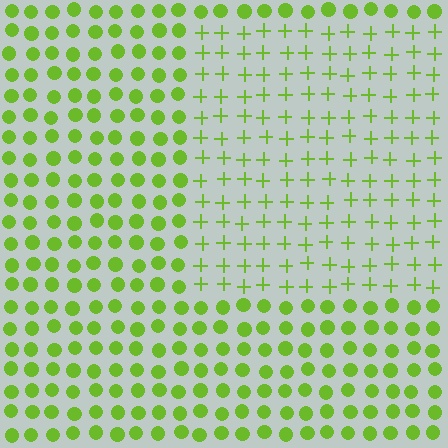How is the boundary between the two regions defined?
The boundary is defined by a change in element shape: plus signs inside vs. circles outside. All elements share the same color and spacing.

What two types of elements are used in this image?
The image uses plus signs inside the rectangle region and circles outside it.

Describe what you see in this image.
The image is filled with small lime elements arranged in a uniform grid. A rectangle-shaped region contains plus signs, while the surrounding area contains circles. The boundary is defined purely by the change in element shape.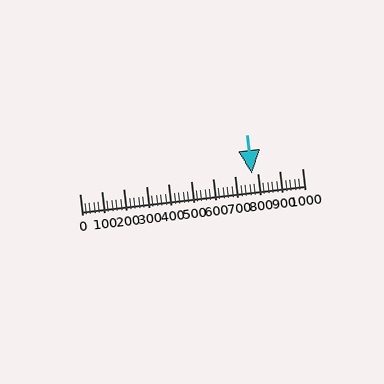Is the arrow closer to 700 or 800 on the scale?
The arrow is closer to 800.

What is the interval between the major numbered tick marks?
The major tick marks are spaced 100 units apart.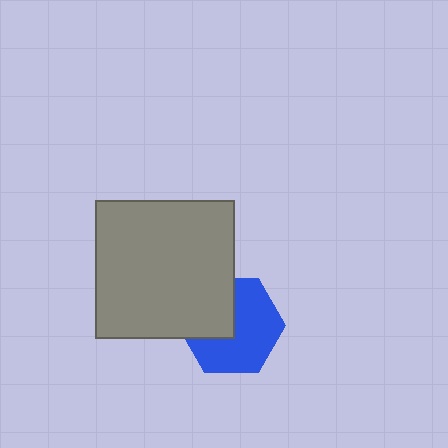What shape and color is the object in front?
The object in front is a gray square.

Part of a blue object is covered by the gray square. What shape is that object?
It is a hexagon.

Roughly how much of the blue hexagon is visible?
About half of it is visible (roughly 63%).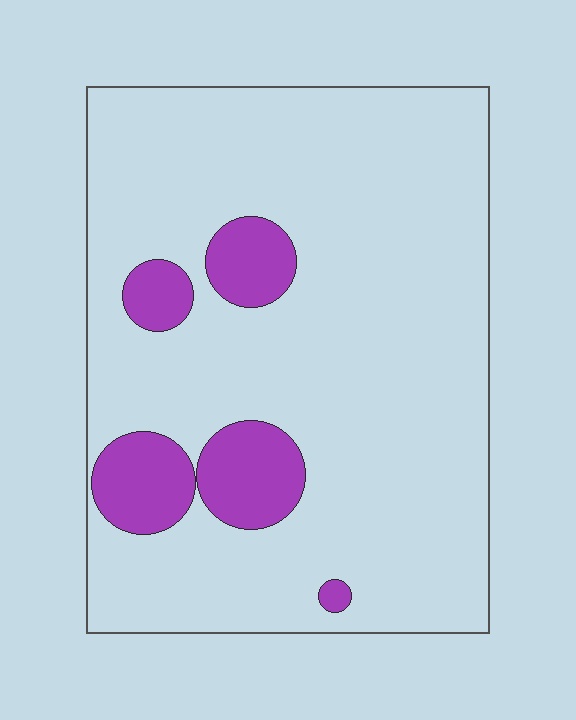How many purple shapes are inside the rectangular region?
5.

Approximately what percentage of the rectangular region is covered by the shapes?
Approximately 15%.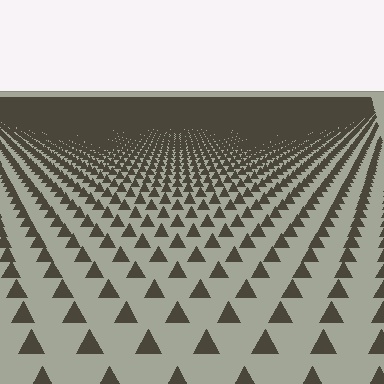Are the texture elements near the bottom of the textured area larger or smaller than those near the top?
Larger. Near the bottom, elements are closer to the viewer and appear at a bigger on-screen size.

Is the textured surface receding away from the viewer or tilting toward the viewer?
The surface is receding away from the viewer. Texture elements get smaller and denser toward the top.